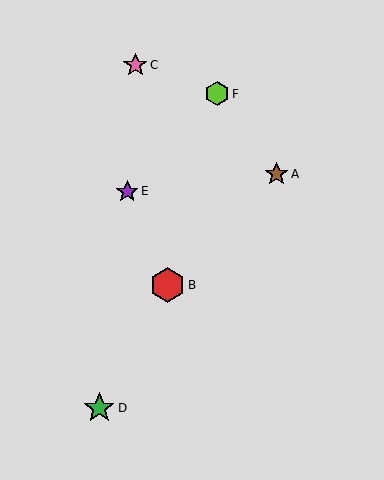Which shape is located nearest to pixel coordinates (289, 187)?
The brown star (labeled A) at (277, 174) is nearest to that location.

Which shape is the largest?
The red hexagon (labeled B) is the largest.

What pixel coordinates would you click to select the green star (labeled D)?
Click at (99, 408) to select the green star D.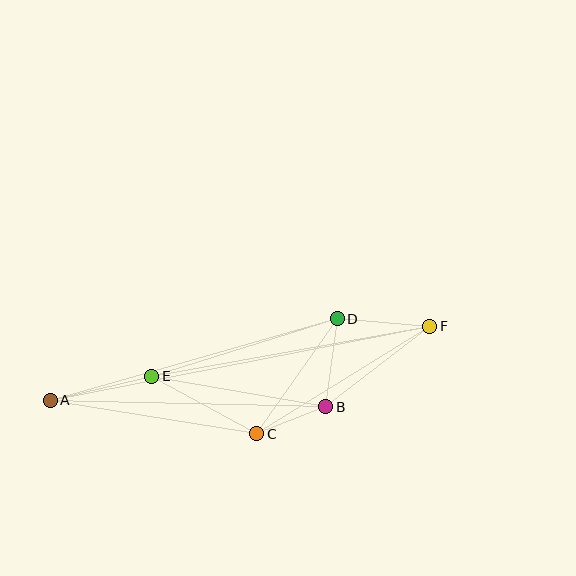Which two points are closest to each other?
Points B and C are closest to each other.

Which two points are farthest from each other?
Points A and F are farthest from each other.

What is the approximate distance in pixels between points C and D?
The distance between C and D is approximately 141 pixels.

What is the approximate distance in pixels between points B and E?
The distance between B and E is approximately 177 pixels.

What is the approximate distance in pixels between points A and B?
The distance between A and B is approximately 275 pixels.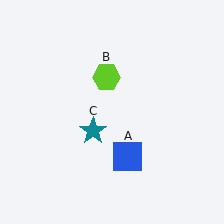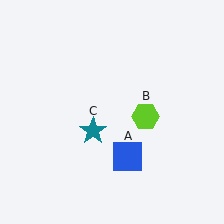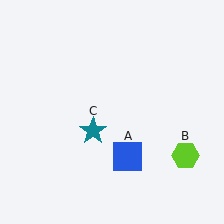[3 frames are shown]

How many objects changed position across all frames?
1 object changed position: lime hexagon (object B).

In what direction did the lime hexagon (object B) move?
The lime hexagon (object B) moved down and to the right.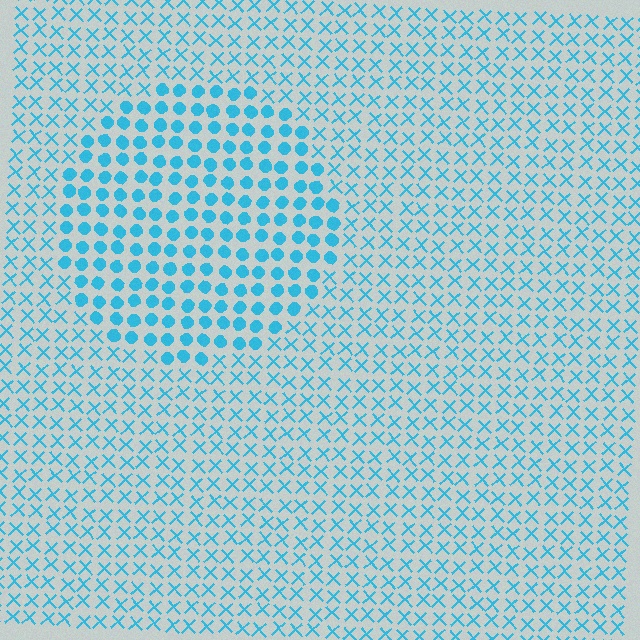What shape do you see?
I see a circle.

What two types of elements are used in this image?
The image uses circles inside the circle region and X marks outside it.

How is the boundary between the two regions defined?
The boundary is defined by a change in element shape: circles inside vs. X marks outside. All elements share the same color and spacing.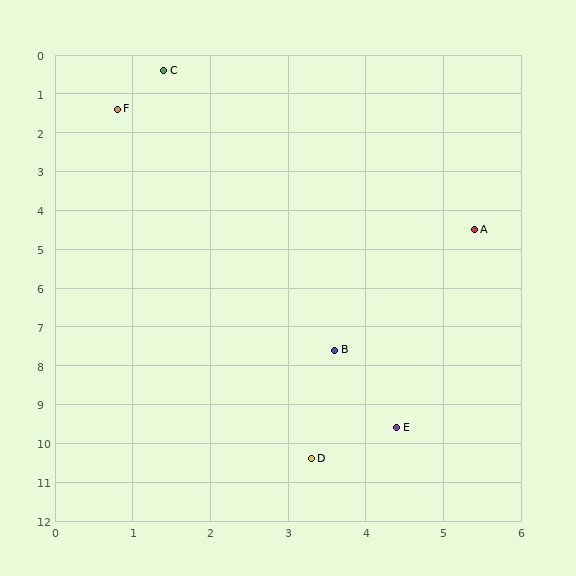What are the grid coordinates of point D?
Point D is at approximately (3.3, 10.4).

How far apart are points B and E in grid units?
Points B and E are about 2.2 grid units apart.